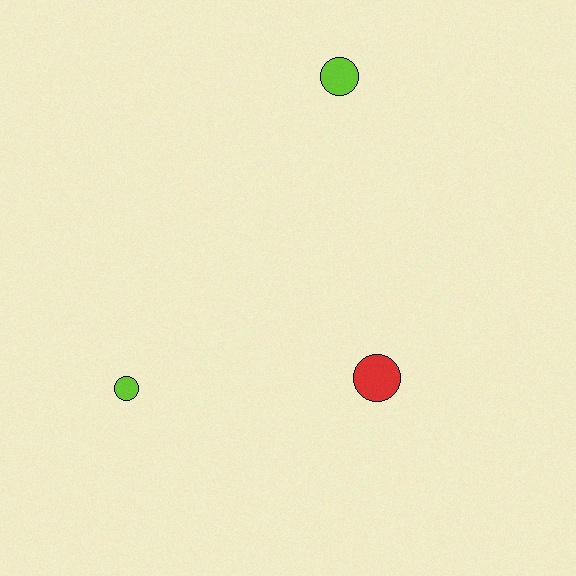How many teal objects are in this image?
There are no teal objects.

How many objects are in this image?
There are 3 objects.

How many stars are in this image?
There are no stars.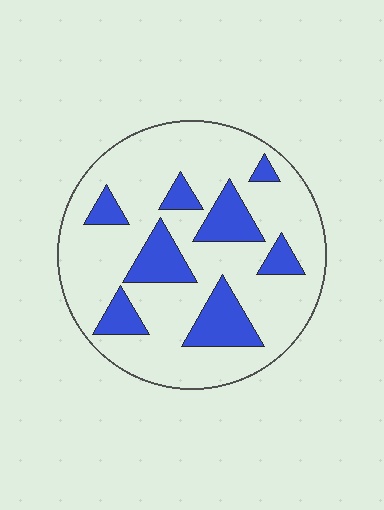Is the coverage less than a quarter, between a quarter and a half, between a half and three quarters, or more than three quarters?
Less than a quarter.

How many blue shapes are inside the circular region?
8.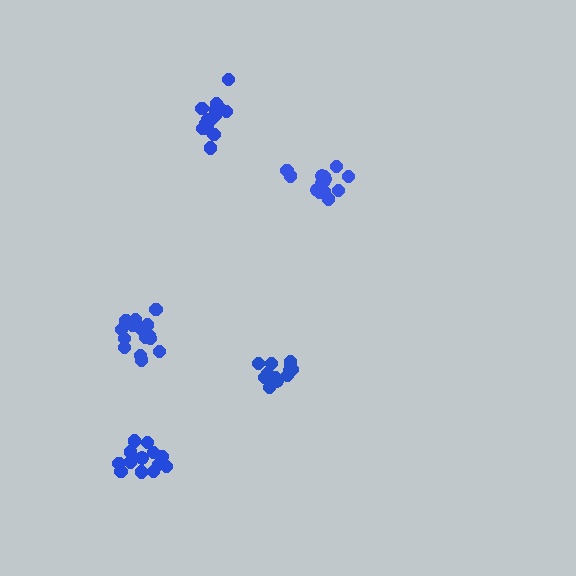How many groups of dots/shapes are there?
There are 5 groups.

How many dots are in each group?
Group 1: 15 dots, Group 2: 14 dots, Group 3: 15 dots, Group 4: 14 dots, Group 5: 12 dots (70 total).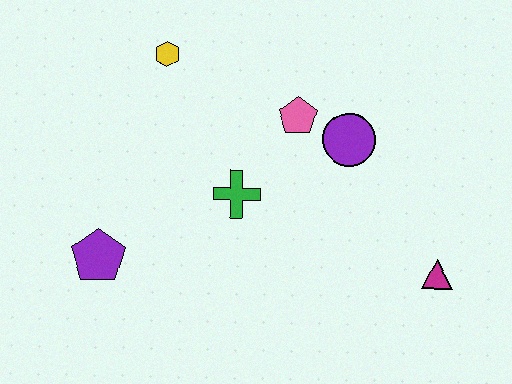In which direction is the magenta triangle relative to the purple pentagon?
The magenta triangle is to the right of the purple pentagon.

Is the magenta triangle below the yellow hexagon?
Yes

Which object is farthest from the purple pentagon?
The magenta triangle is farthest from the purple pentagon.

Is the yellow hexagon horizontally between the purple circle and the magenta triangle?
No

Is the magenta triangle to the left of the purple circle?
No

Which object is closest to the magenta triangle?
The purple circle is closest to the magenta triangle.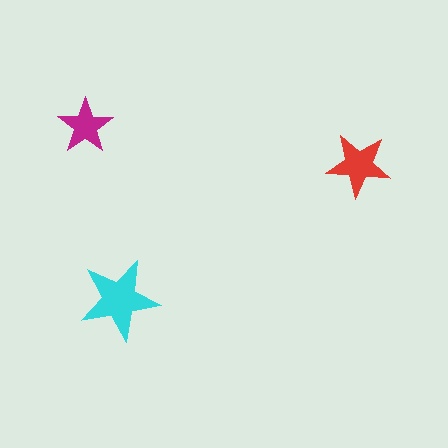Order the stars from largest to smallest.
the cyan one, the red one, the magenta one.